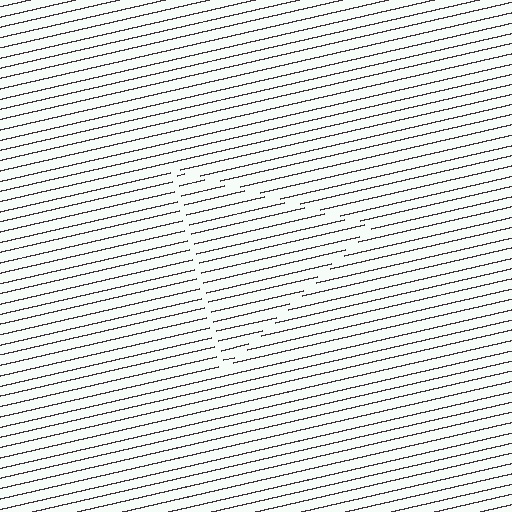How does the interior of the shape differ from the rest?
The interior of the shape contains the same grating, shifted by half a period — the contour is defined by the phase discontinuity where line-ends from the inner and outer gratings abut.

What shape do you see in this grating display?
An illusory triangle. The interior of the shape contains the same grating, shifted by half a period — the contour is defined by the phase discontinuity where line-ends from the inner and outer gratings abut.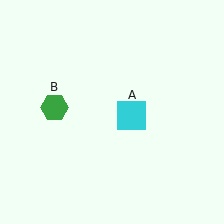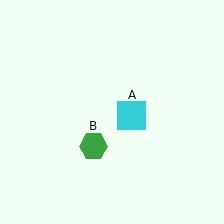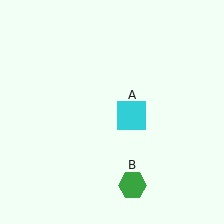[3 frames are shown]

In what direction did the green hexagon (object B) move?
The green hexagon (object B) moved down and to the right.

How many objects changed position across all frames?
1 object changed position: green hexagon (object B).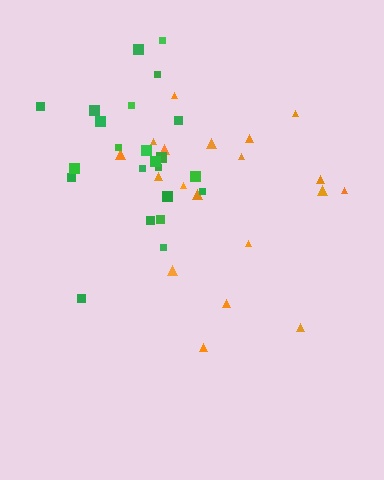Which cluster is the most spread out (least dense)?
Orange.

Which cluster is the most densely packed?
Green.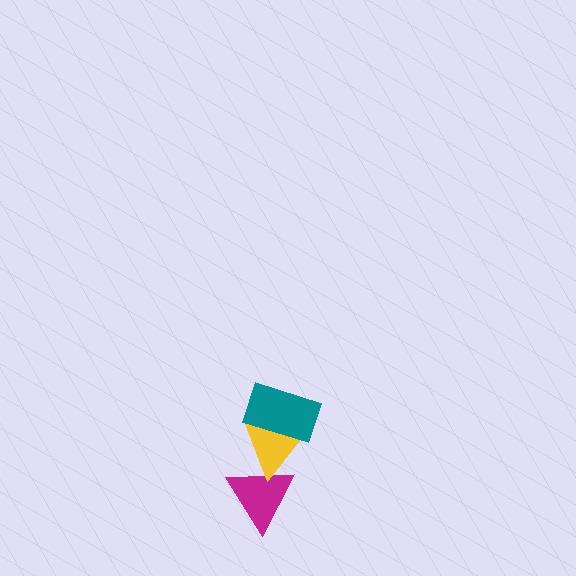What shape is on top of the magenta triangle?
The yellow triangle is on top of the magenta triangle.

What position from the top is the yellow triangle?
The yellow triangle is 2nd from the top.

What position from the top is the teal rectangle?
The teal rectangle is 1st from the top.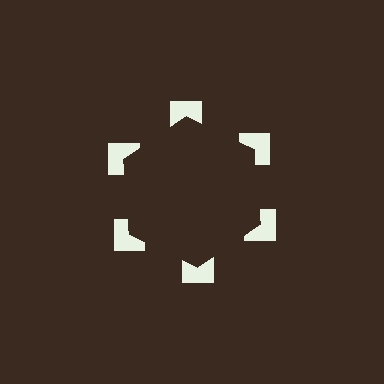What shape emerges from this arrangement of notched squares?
An illusory hexagon — its edges are inferred from the aligned wedge cuts in the notched squares, not physically drawn.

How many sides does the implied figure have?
6 sides.